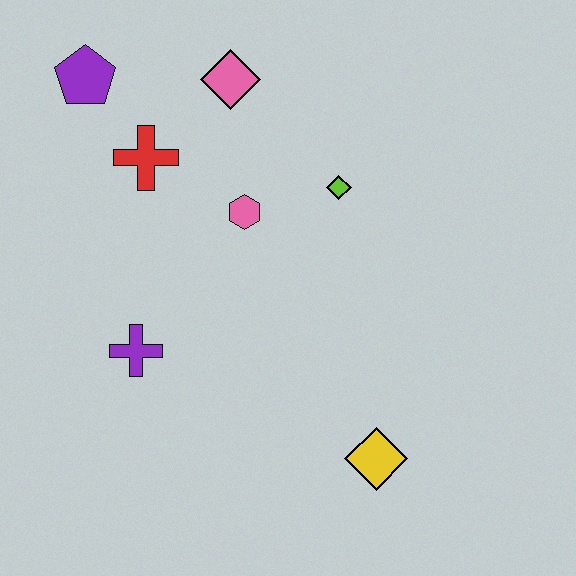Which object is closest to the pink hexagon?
The lime diamond is closest to the pink hexagon.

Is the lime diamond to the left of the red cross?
No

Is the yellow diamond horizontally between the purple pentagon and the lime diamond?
No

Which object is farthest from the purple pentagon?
The yellow diamond is farthest from the purple pentagon.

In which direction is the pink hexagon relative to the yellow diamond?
The pink hexagon is above the yellow diamond.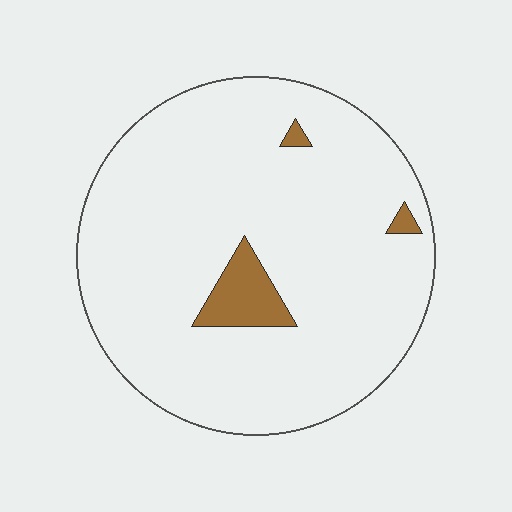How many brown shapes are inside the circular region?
3.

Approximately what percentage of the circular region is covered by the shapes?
Approximately 5%.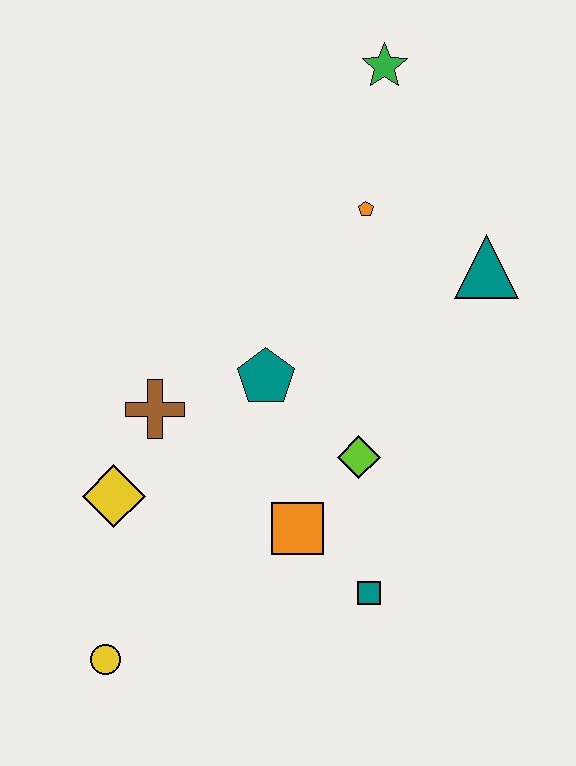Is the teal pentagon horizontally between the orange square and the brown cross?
Yes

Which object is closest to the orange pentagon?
The teal triangle is closest to the orange pentagon.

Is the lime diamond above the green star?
No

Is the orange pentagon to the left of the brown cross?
No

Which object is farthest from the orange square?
The green star is farthest from the orange square.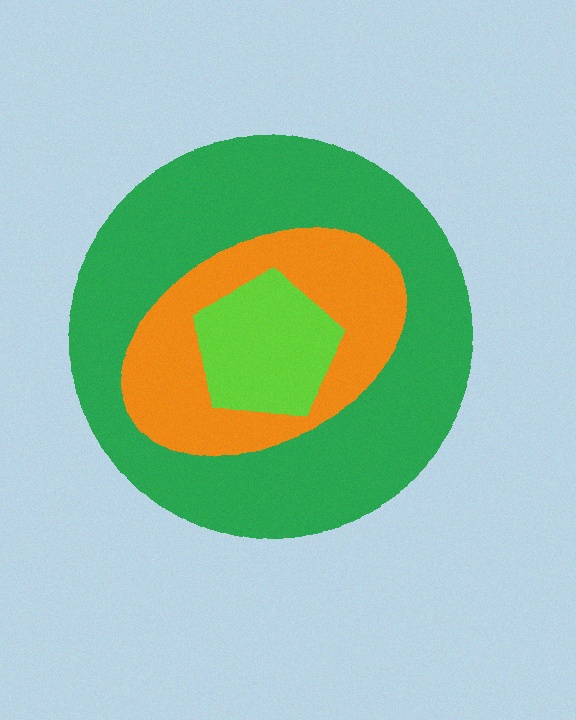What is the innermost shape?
The lime pentagon.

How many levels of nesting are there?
3.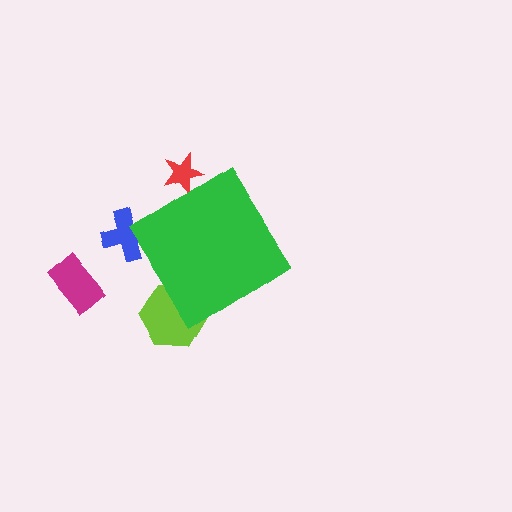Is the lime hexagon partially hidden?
Yes, the lime hexagon is partially hidden behind the green diamond.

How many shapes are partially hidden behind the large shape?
3 shapes are partially hidden.